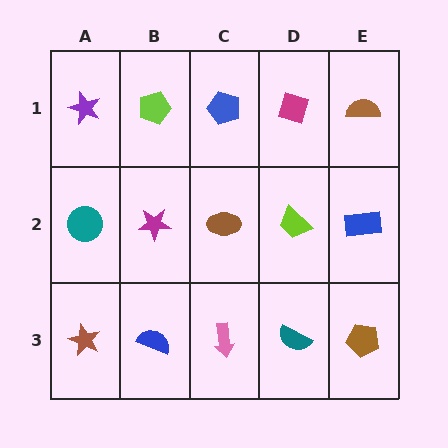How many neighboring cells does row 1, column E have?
2.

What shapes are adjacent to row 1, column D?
A lime trapezoid (row 2, column D), a blue pentagon (row 1, column C), a brown semicircle (row 1, column E).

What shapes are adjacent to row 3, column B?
A magenta star (row 2, column B), a brown star (row 3, column A), a pink arrow (row 3, column C).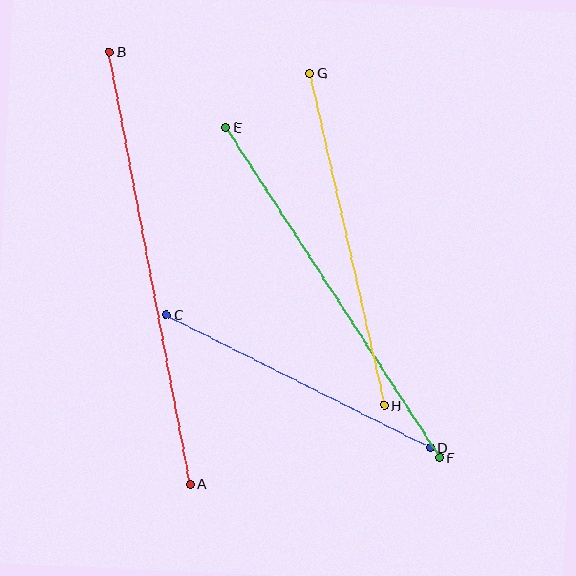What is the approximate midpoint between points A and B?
The midpoint is at approximately (150, 268) pixels.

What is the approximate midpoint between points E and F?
The midpoint is at approximately (333, 292) pixels.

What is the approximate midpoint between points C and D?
The midpoint is at approximately (298, 381) pixels.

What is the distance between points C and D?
The distance is approximately 295 pixels.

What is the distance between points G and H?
The distance is approximately 341 pixels.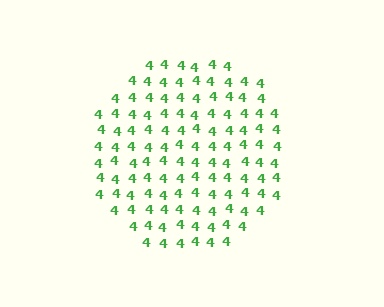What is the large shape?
The large shape is a circle.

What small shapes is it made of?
It is made of small digit 4's.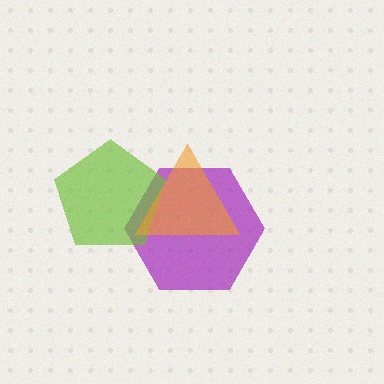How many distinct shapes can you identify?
There are 3 distinct shapes: a purple hexagon, a lime pentagon, an orange triangle.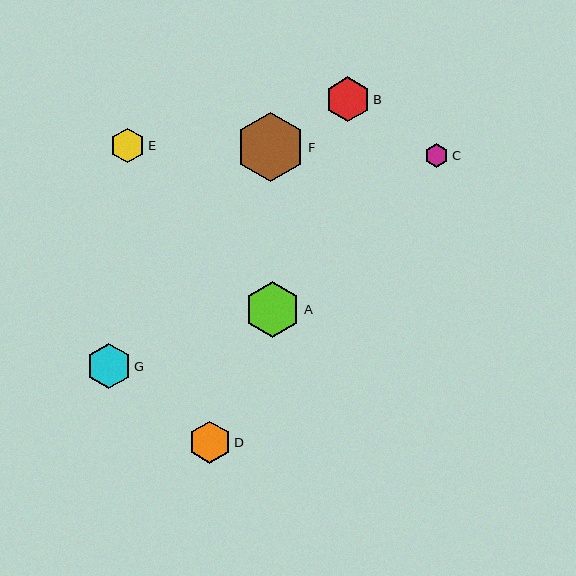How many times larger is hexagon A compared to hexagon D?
Hexagon A is approximately 1.3 times the size of hexagon D.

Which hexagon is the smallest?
Hexagon C is the smallest with a size of approximately 24 pixels.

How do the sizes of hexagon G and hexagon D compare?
Hexagon G and hexagon D are approximately the same size.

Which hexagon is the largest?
Hexagon F is the largest with a size of approximately 69 pixels.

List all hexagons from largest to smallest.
From largest to smallest: F, A, B, G, D, E, C.